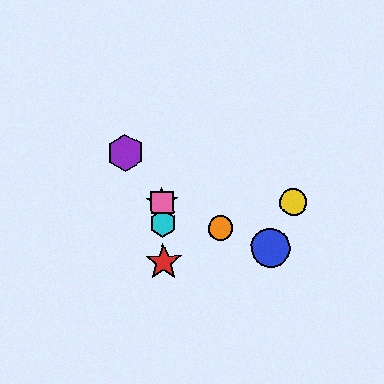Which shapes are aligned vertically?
The red star, the green star, the cyan hexagon, the pink square are aligned vertically.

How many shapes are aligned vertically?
4 shapes (the red star, the green star, the cyan hexagon, the pink square) are aligned vertically.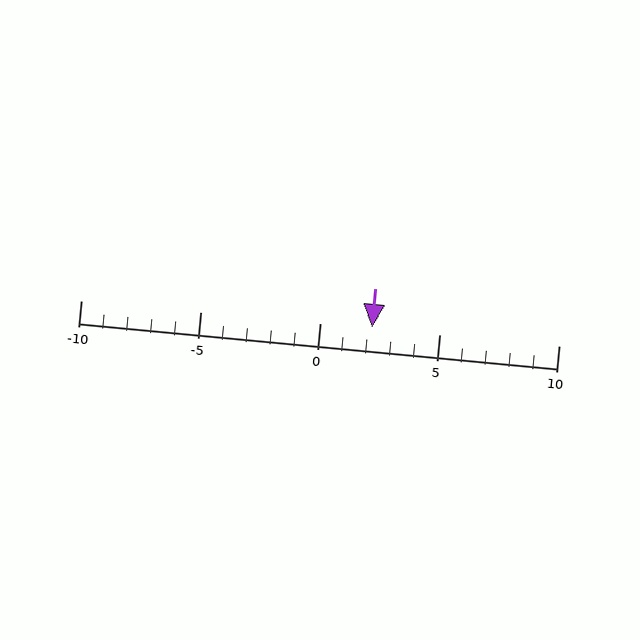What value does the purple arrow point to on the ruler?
The purple arrow points to approximately 2.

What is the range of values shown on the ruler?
The ruler shows values from -10 to 10.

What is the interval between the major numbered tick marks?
The major tick marks are spaced 5 units apart.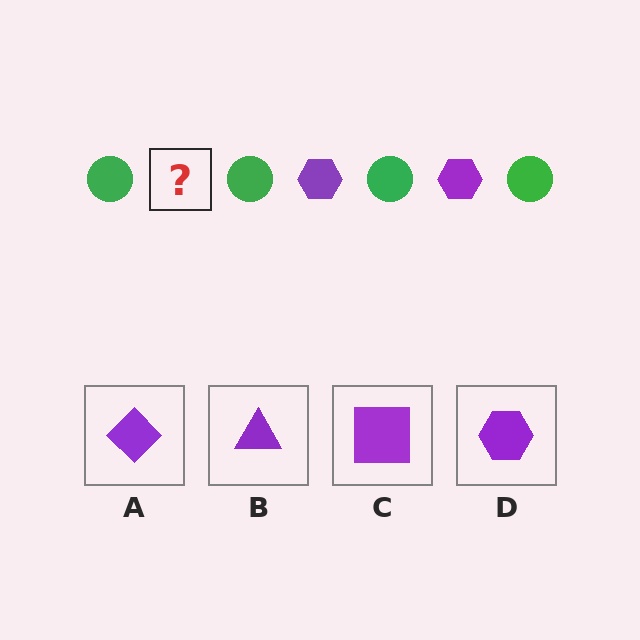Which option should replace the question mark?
Option D.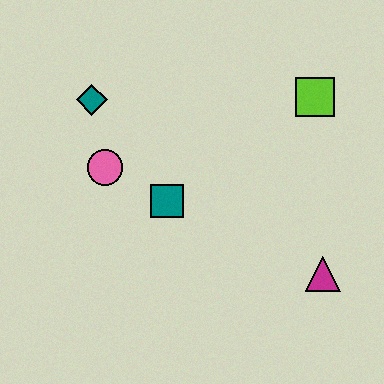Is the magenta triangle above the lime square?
No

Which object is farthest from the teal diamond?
The magenta triangle is farthest from the teal diamond.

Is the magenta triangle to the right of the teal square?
Yes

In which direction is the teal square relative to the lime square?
The teal square is to the left of the lime square.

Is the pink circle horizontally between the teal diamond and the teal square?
Yes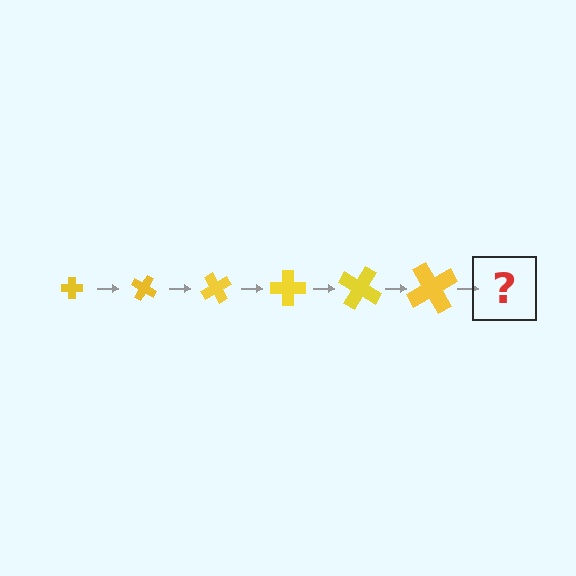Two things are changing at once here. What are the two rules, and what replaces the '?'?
The two rules are that the cross grows larger each step and it rotates 30 degrees each step. The '?' should be a cross, larger than the previous one and rotated 180 degrees from the start.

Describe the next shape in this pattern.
It should be a cross, larger than the previous one and rotated 180 degrees from the start.